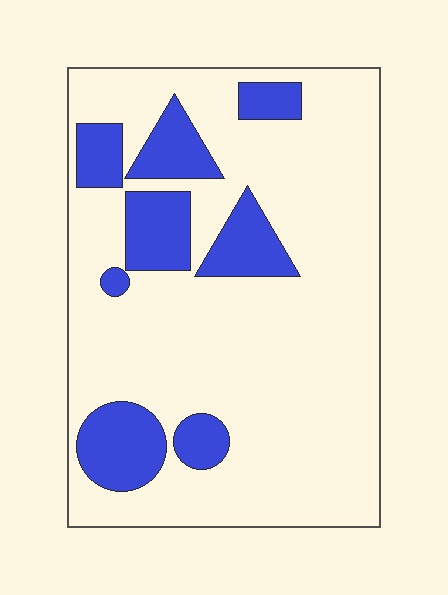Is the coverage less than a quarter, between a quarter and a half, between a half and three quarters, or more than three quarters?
Less than a quarter.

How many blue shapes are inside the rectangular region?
8.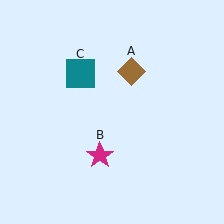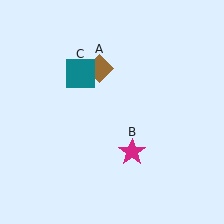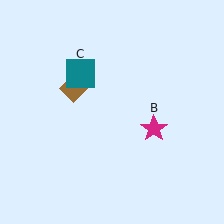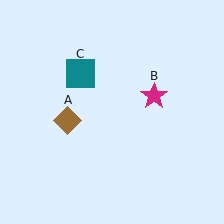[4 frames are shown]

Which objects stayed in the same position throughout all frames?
Teal square (object C) remained stationary.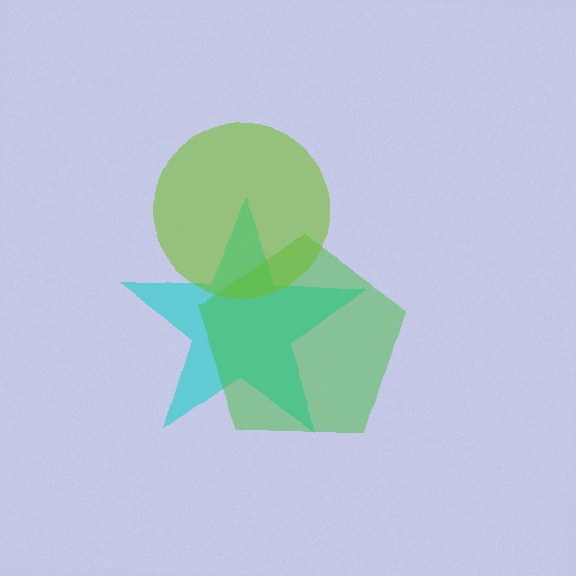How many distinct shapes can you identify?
There are 3 distinct shapes: a cyan star, a green pentagon, a lime circle.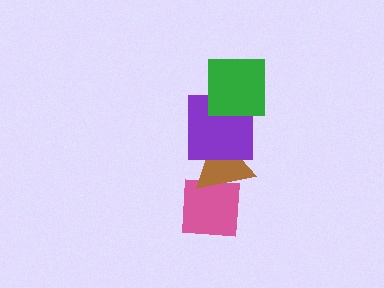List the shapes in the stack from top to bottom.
From top to bottom: the green square, the purple square, the brown triangle, the pink square.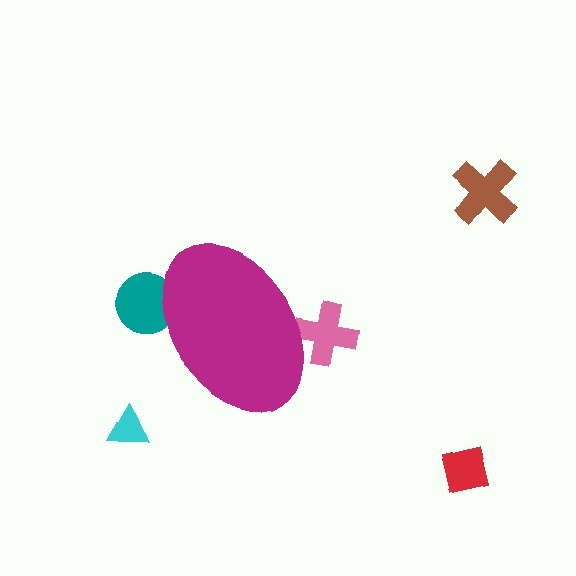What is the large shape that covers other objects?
A magenta ellipse.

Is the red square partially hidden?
No, the red square is fully visible.